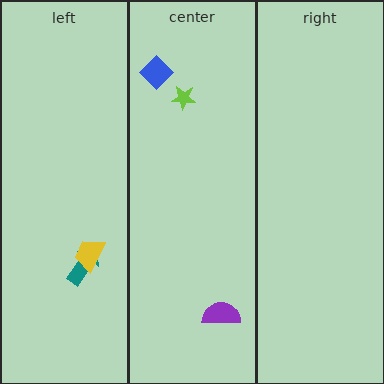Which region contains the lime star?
The center region.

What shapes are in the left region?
The teal arrow, the yellow trapezoid.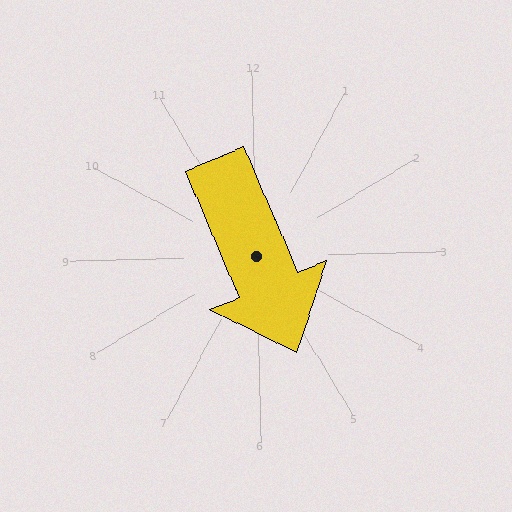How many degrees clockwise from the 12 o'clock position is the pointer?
Approximately 158 degrees.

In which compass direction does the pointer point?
South.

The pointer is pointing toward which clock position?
Roughly 5 o'clock.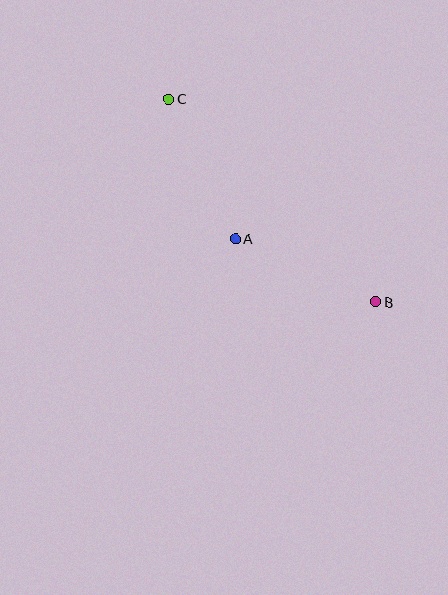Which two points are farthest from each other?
Points B and C are farthest from each other.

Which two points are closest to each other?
Points A and B are closest to each other.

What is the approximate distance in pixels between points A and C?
The distance between A and C is approximately 155 pixels.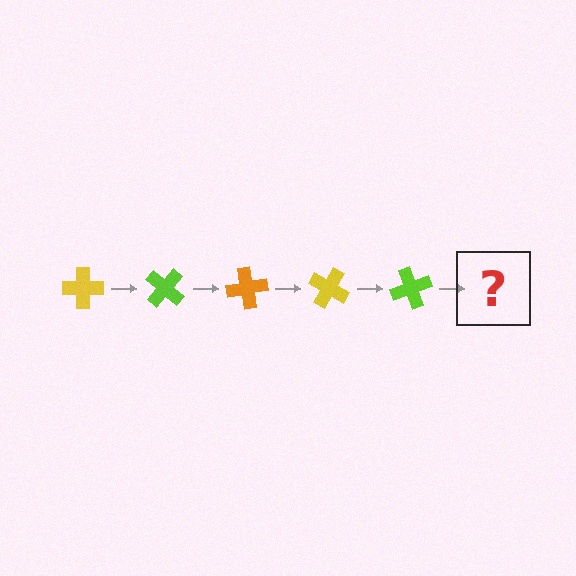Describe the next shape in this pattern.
It should be an orange cross, rotated 200 degrees from the start.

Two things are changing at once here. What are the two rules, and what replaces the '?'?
The two rules are that it rotates 40 degrees each step and the color cycles through yellow, lime, and orange. The '?' should be an orange cross, rotated 200 degrees from the start.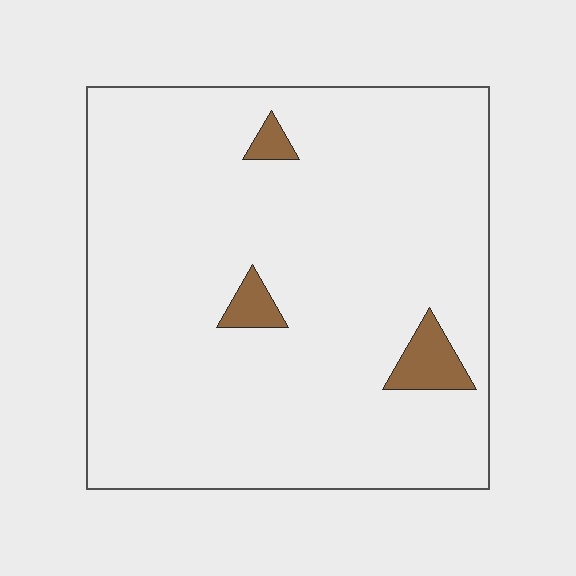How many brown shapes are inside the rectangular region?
3.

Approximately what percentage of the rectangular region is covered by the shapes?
Approximately 5%.